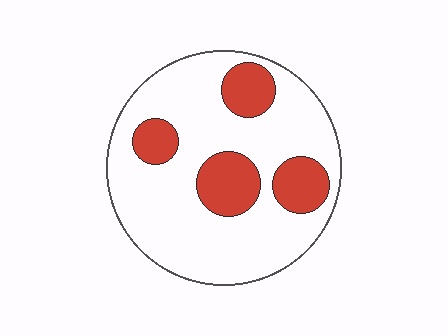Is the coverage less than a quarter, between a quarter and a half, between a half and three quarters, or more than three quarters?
Less than a quarter.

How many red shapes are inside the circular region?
4.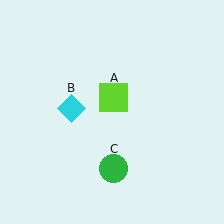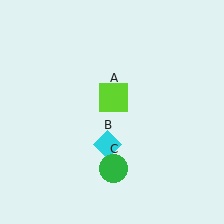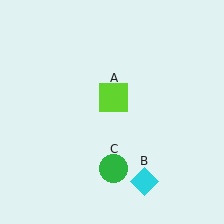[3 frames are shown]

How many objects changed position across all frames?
1 object changed position: cyan diamond (object B).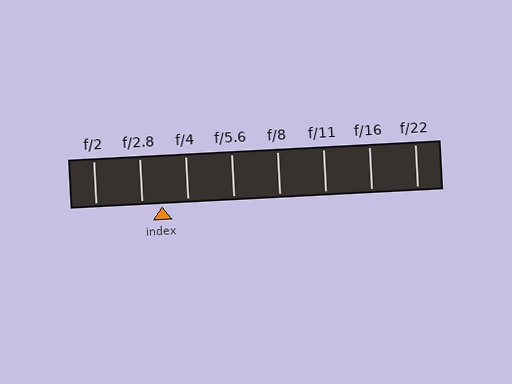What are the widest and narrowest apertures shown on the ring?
The widest aperture shown is f/2 and the narrowest is f/22.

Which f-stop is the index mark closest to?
The index mark is closest to f/2.8.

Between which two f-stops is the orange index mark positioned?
The index mark is between f/2.8 and f/4.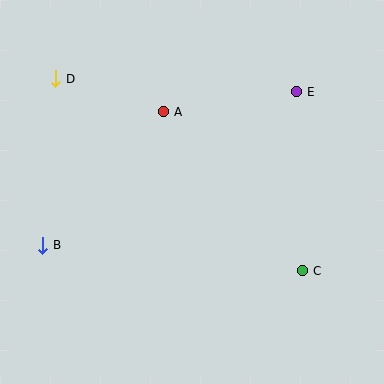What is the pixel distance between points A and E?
The distance between A and E is 135 pixels.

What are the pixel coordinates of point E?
Point E is at (297, 92).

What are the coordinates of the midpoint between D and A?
The midpoint between D and A is at (110, 95).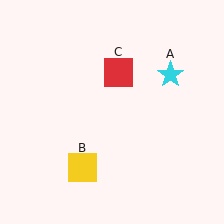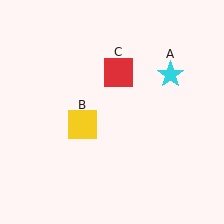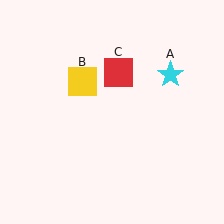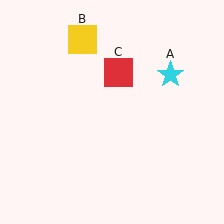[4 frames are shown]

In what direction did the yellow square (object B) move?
The yellow square (object B) moved up.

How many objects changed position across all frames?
1 object changed position: yellow square (object B).